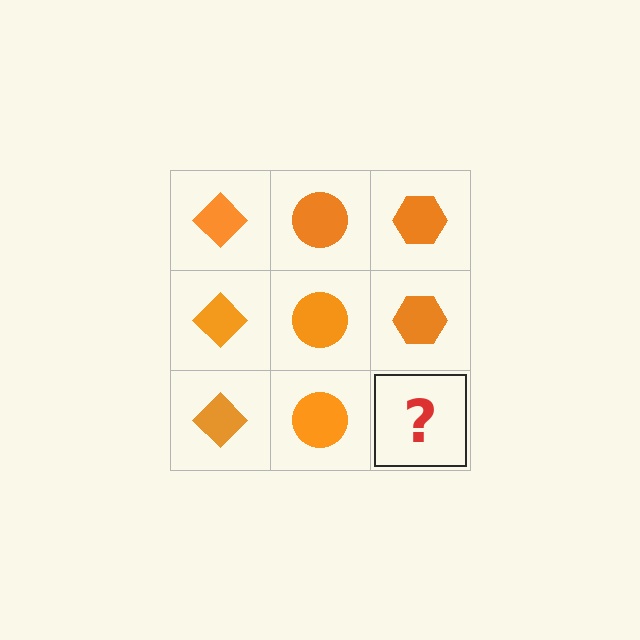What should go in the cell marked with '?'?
The missing cell should contain an orange hexagon.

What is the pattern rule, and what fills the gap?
The rule is that each column has a consistent shape. The gap should be filled with an orange hexagon.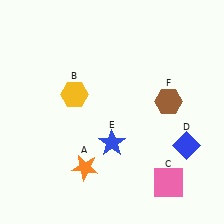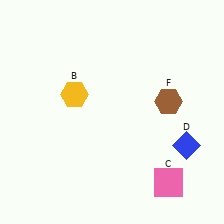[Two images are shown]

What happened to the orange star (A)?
The orange star (A) was removed in Image 2. It was in the bottom-left area of Image 1.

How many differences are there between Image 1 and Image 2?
There are 2 differences between the two images.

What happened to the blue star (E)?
The blue star (E) was removed in Image 2. It was in the bottom-left area of Image 1.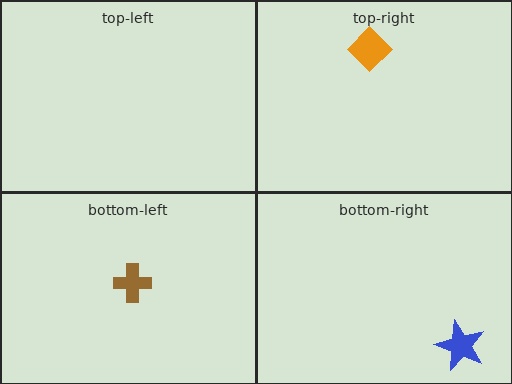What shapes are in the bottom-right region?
The blue star.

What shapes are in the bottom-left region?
The brown cross.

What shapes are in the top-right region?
The orange diamond.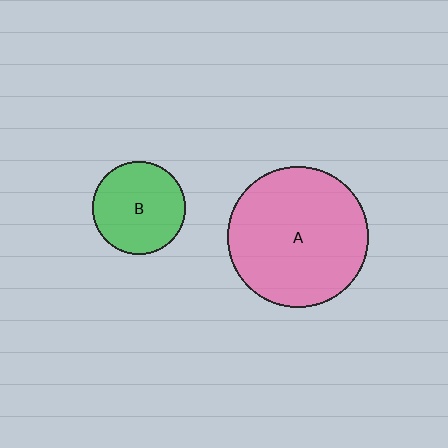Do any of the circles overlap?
No, none of the circles overlap.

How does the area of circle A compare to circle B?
Approximately 2.3 times.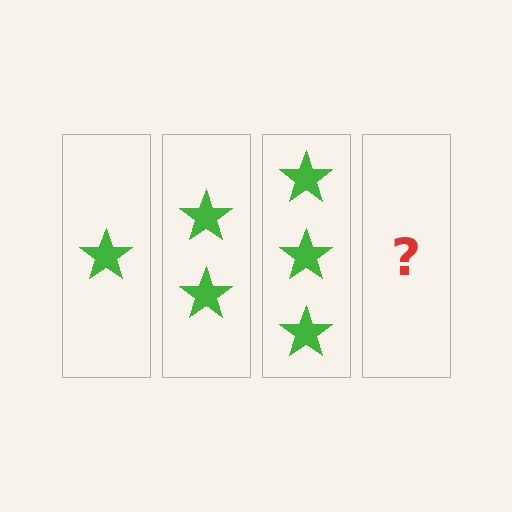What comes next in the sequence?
The next element should be 4 stars.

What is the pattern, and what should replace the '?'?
The pattern is that each step adds one more star. The '?' should be 4 stars.